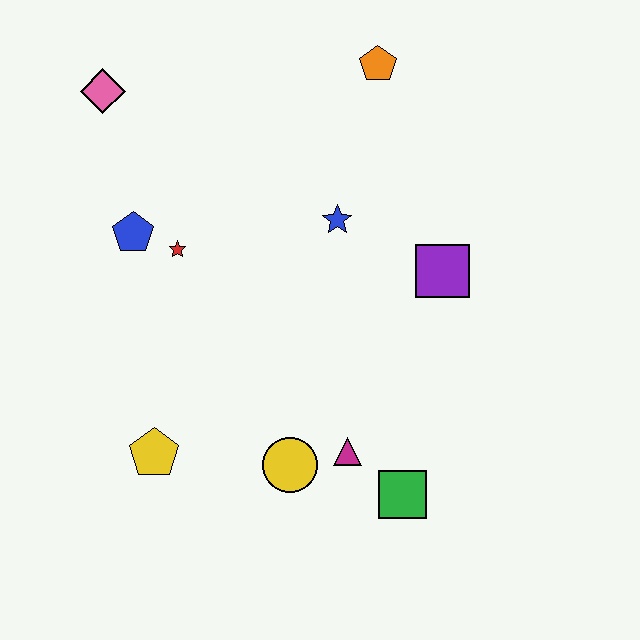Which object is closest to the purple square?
The blue star is closest to the purple square.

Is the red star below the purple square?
No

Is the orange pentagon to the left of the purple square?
Yes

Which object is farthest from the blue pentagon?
The green square is farthest from the blue pentagon.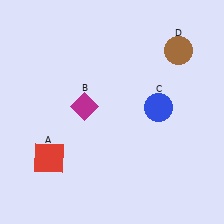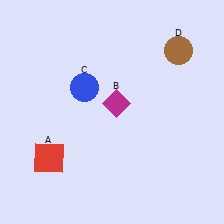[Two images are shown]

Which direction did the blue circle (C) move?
The blue circle (C) moved left.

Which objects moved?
The objects that moved are: the magenta diamond (B), the blue circle (C).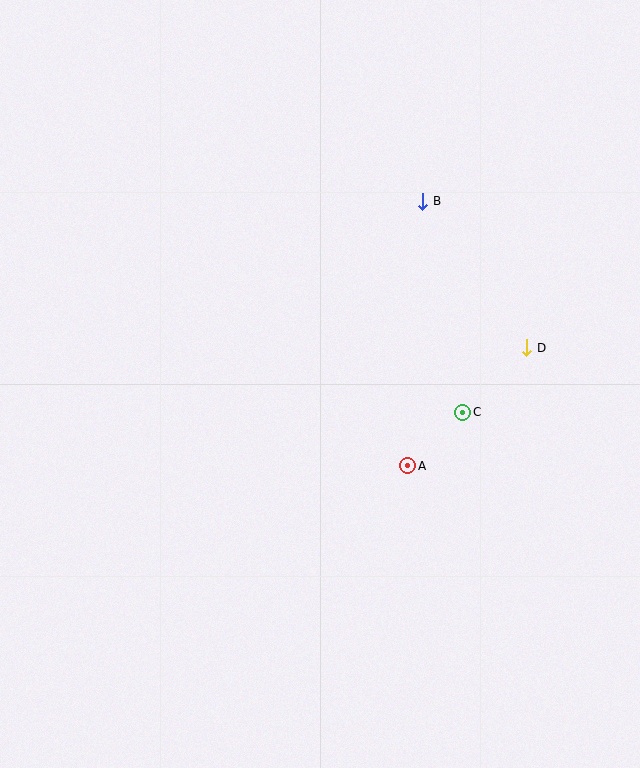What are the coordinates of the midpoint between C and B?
The midpoint between C and B is at (443, 307).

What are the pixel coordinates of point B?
Point B is at (423, 201).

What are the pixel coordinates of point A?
Point A is at (408, 466).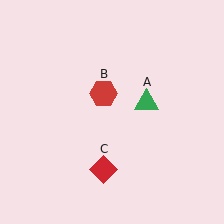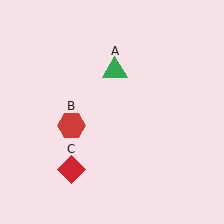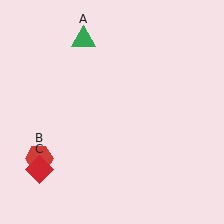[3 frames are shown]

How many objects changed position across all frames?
3 objects changed position: green triangle (object A), red hexagon (object B), red diamond (object C).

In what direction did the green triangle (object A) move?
The green triangle (object A) moved up and to the left.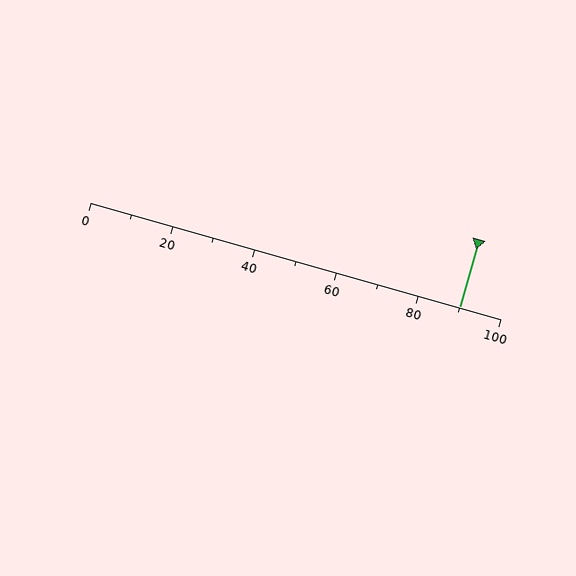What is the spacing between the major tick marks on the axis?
The major ticks are spaced 20 apart.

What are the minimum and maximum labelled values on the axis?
The axis runs from 0 to 100.